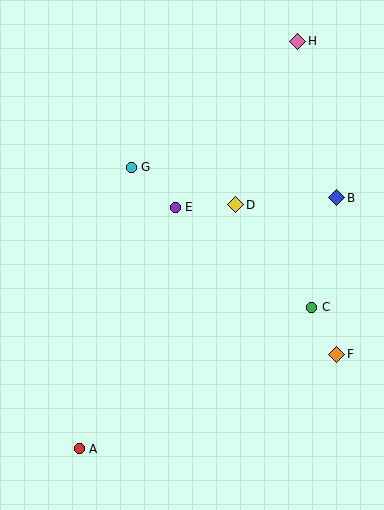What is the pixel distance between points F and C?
The distance between F and C is 53 pixels.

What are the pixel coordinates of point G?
Point G is at (131, 168).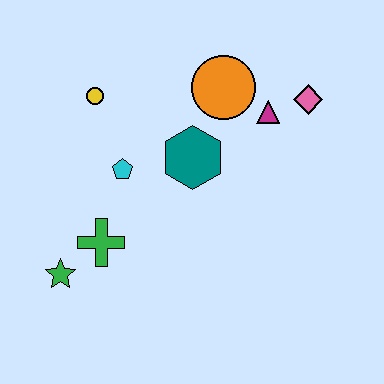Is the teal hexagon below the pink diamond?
Yes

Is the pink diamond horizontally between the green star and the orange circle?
No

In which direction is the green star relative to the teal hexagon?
The green star is to the left of the teal hexagon.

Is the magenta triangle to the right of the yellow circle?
Yes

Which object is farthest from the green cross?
The pink diamond is farthest from the green cross.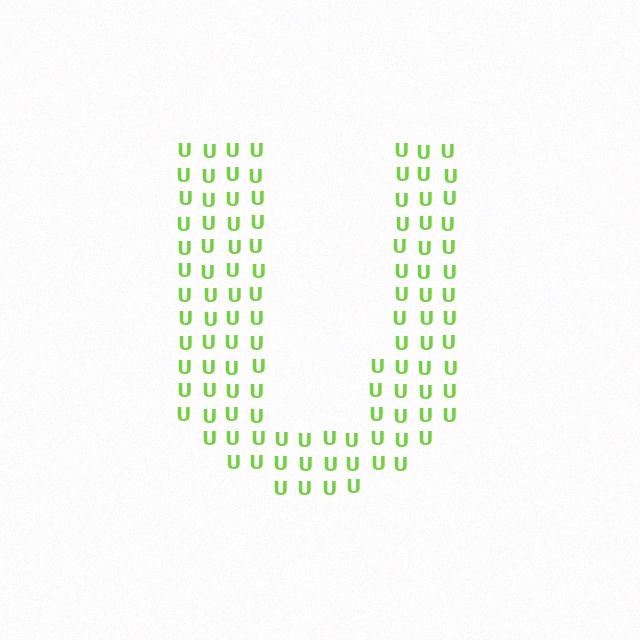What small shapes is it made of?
It is made of small letter U's.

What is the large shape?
The large shape is the letter U.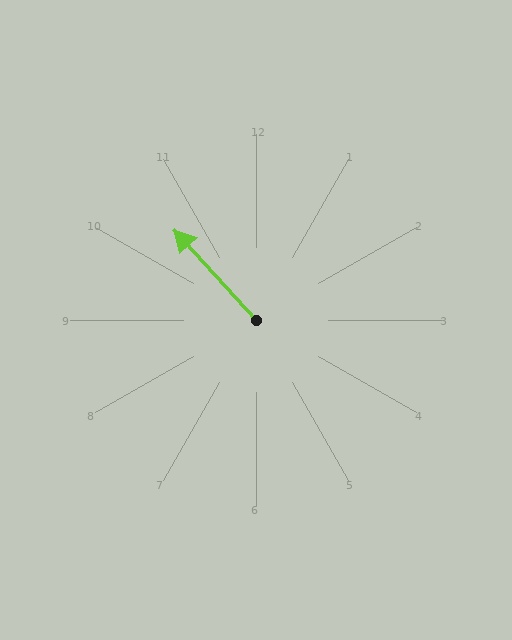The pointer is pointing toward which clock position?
Roughly 11 o'clock.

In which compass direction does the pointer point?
Northwest.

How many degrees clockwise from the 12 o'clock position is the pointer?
Approximately 318 degrees.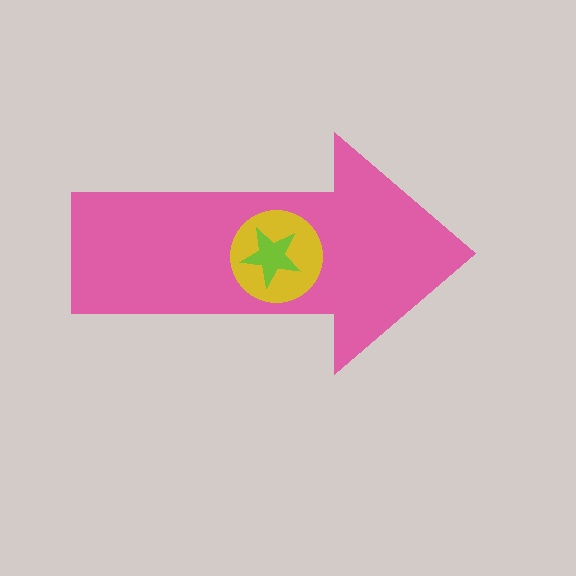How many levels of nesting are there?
3.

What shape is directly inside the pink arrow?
The yellow circle.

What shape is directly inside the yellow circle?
The lime star.